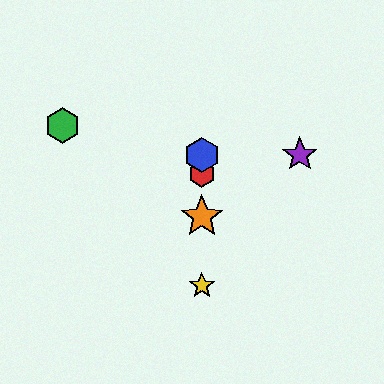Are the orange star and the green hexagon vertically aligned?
No, the orange star is at x≈202 and the green hexagon is at x≈63.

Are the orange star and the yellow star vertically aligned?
Yes, both are at x≈202.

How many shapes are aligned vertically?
4 shapes (the red hexagon, the blue hexagon, the yellow star, the orange star) are aligned vertically.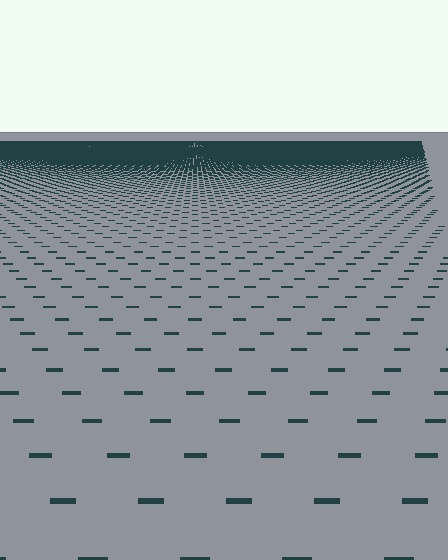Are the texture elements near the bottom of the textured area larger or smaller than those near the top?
Larger. Near the bottom, elements are closer to the viewer and appear at a bigger on-screen size.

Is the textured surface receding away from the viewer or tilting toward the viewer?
The surface is receding away from the viewer. Texture elements get smaller and denser toward the top.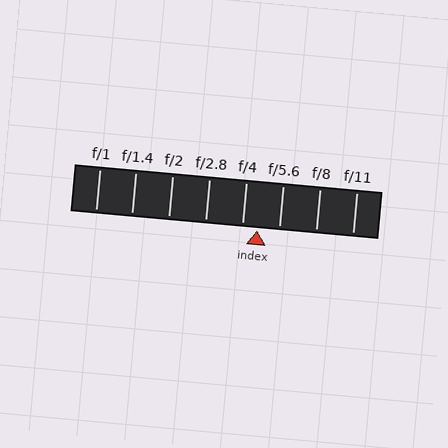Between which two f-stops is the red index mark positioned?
The index mark is between f/4 and f/5.6.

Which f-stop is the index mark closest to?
The index mark is closest to f/4.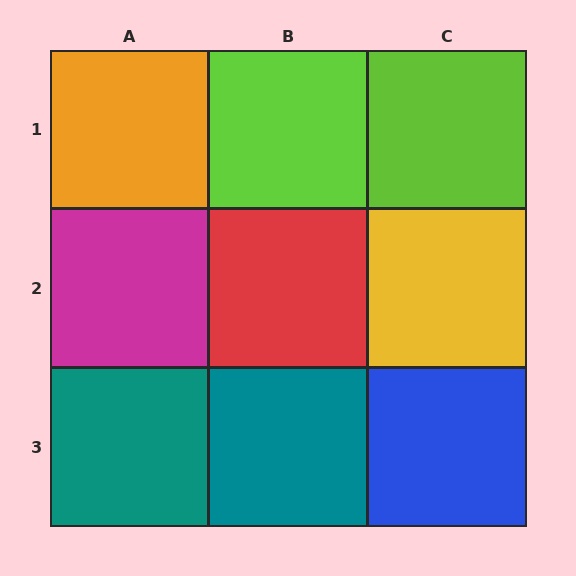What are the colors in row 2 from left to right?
Magenta, red, yellow.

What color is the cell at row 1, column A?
Orange.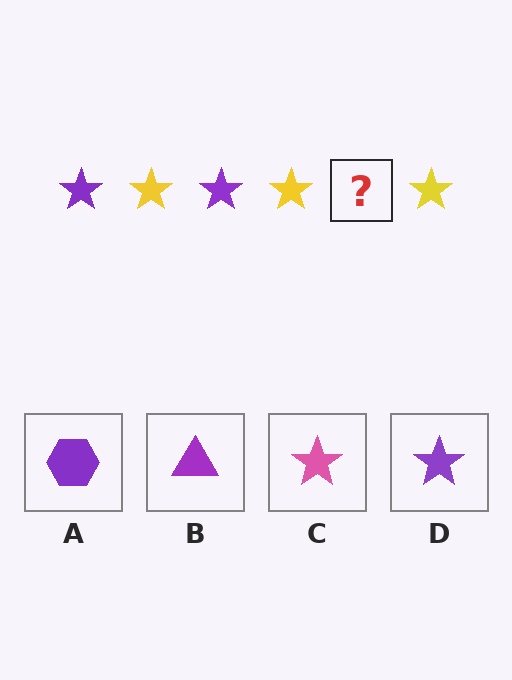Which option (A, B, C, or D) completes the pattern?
D.